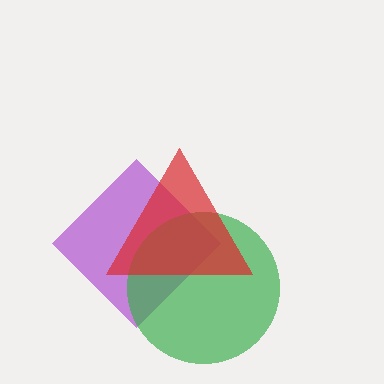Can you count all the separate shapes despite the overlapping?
Yes, there are 3 separate shapes.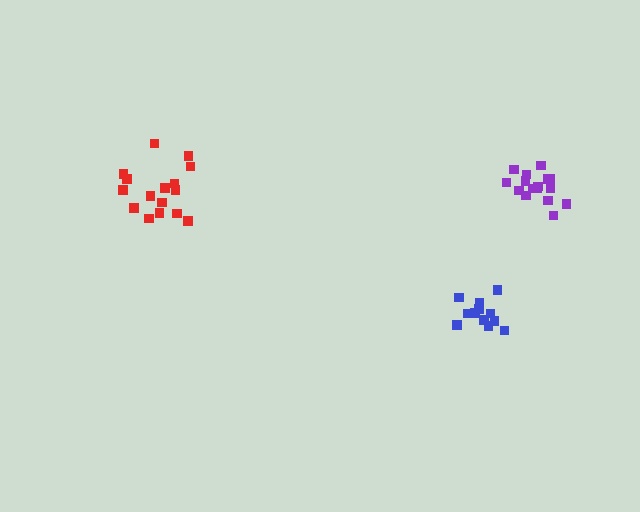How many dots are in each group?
Group 1: 16 dots, Group 2: 12 dots, Group 3: 16 dots (44 total).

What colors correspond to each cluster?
The clusters are colored: red, blue, purple.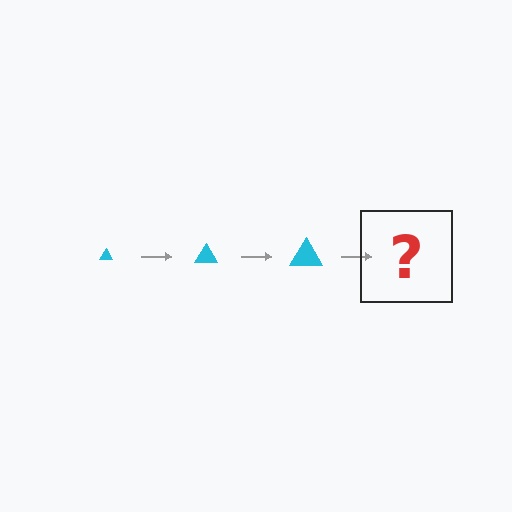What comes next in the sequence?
The next element should be a cyan triangle, larger than the previous one.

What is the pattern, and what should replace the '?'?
The pattern is that the triangle gets progressively larger each step. The '?' should be a cyan triangle, larger than the previous one.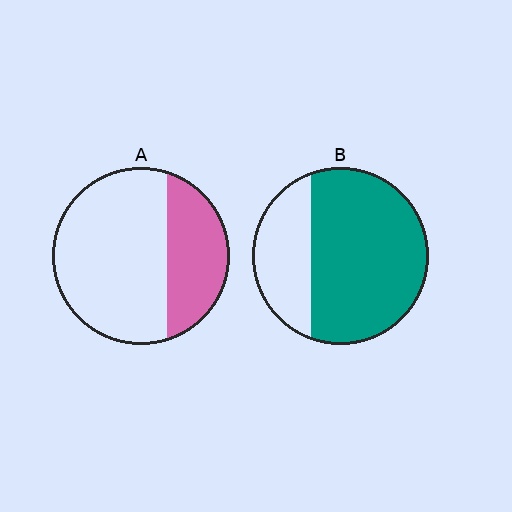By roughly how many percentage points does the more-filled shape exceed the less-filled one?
By roughly 40 percentage points (B over A).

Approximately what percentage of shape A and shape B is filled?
A is approximately 30% and B is approximately 70%.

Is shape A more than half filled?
No.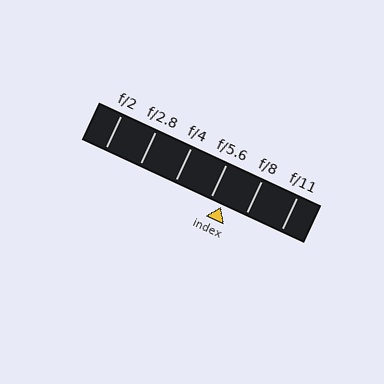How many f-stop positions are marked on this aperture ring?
There are 6 f-stop positions marked.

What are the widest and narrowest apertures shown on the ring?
The widest aperture shown is f/2 and the narrowest is f/11.